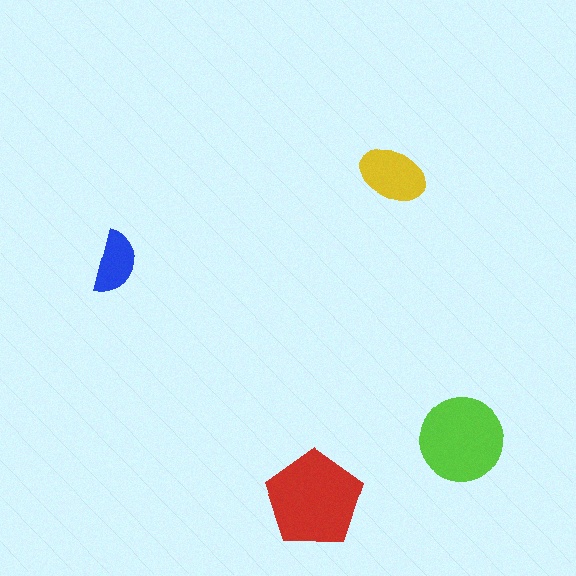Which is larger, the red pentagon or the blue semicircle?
The red pentagon.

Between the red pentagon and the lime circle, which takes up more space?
The red pentagon.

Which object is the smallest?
The blue semicircle.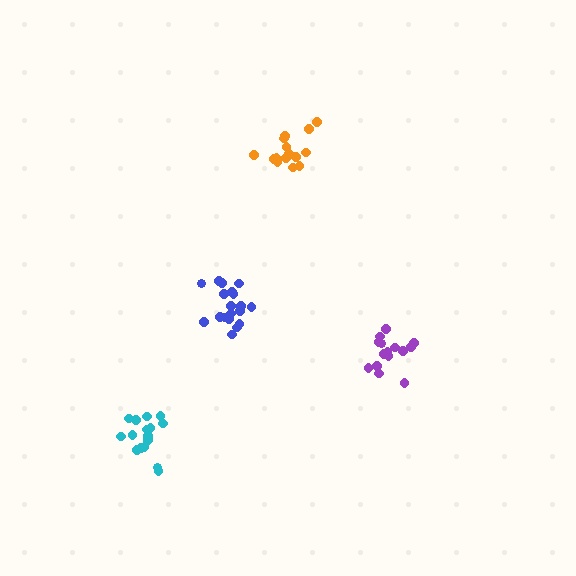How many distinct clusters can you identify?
There are 4 distinct clusters.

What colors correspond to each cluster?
The clusters are colored: purple, blue, orange, cyan.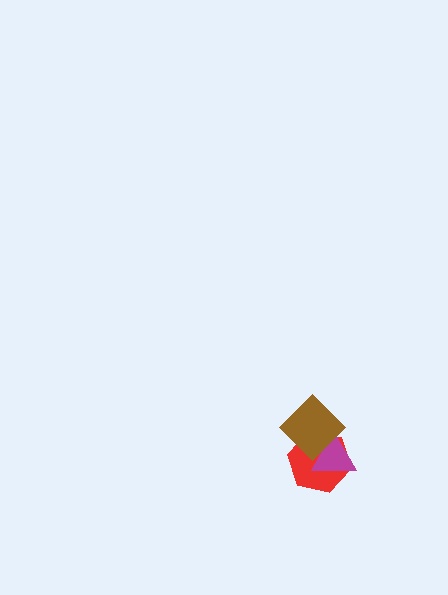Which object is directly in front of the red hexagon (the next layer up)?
The magenta triangle is directly in front of the red hexagon.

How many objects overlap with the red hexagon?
2 objects overlap with the red hexagon.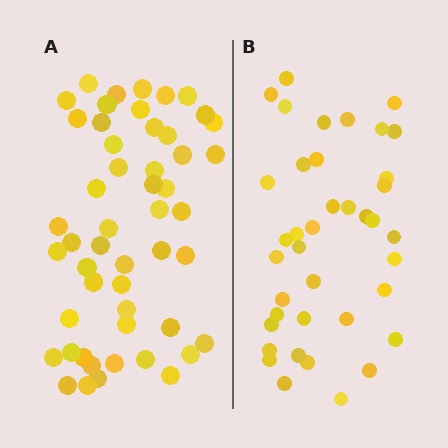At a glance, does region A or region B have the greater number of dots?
Region A (the left region) has more dots.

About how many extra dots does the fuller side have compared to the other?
Region A has roughly 12 or so more dots than region B.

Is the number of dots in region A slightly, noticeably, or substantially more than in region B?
Region A has noticeably more, but not dramatically so. The ratio is roughly 1.3 to 1.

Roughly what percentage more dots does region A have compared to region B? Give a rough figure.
About 30% more.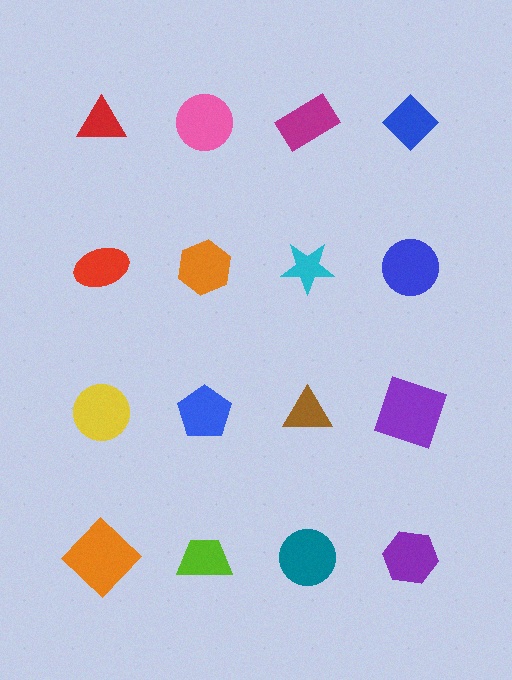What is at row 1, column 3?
A magenta rectangle.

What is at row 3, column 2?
A blue pentagon.